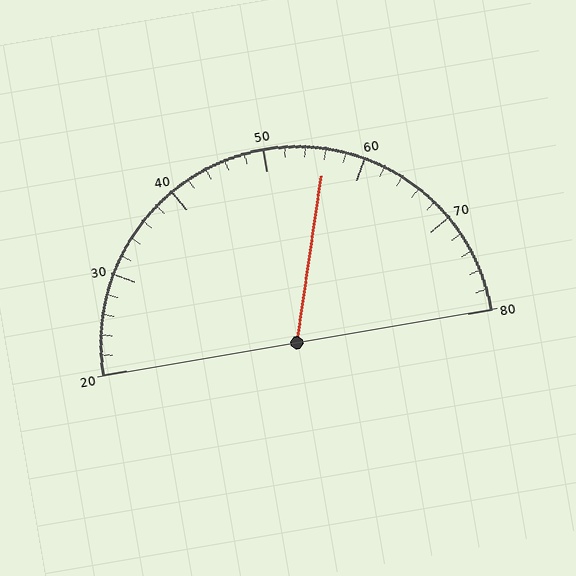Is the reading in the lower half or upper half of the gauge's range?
The reading is in the upper half of the range (20 to 80).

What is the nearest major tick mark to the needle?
The nearest major tick mark is 60.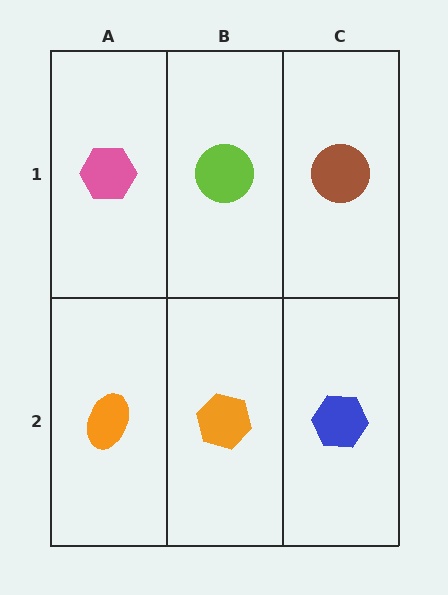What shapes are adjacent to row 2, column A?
A pink hexagon (row 1, column A), an orange hexagon (row 2, column B).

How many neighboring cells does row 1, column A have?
2.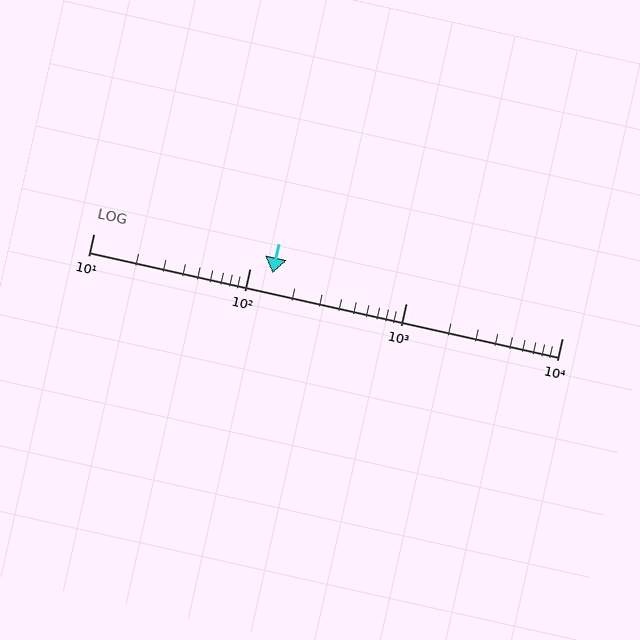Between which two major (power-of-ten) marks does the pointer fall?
The pointer is between 100 and 1000.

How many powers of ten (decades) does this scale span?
The scale spans 3 decades, from 10 to 10000.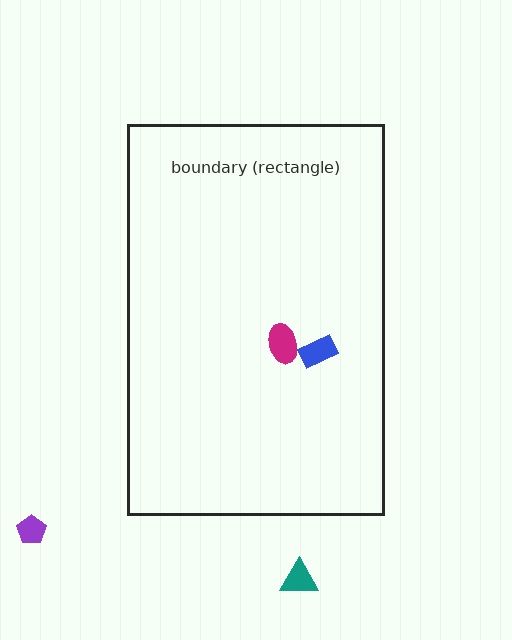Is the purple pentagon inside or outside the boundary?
Outside.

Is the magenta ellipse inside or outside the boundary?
Inside.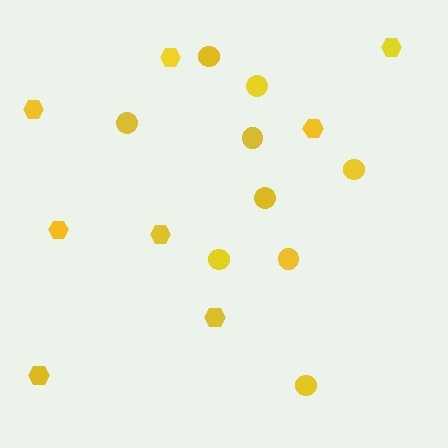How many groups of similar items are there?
There are 2 groups: one group of hexagons (8) and one group of circles (9).